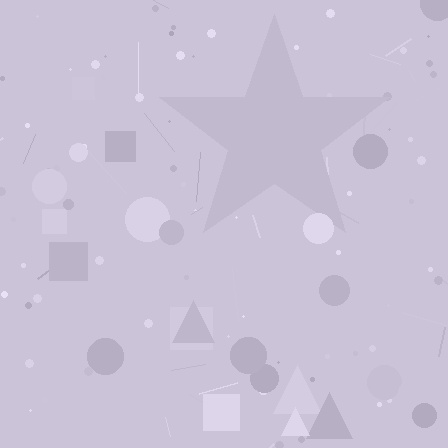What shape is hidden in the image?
A star is hidden in the image.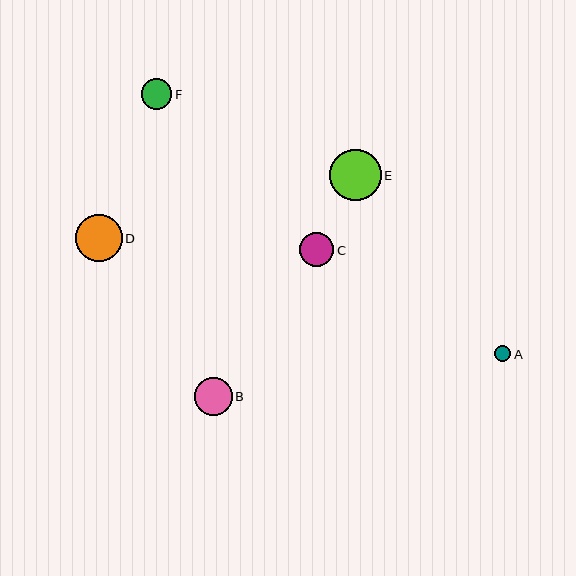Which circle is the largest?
Circle E is the largest with a size of approximately 51 pixels.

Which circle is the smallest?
Circle A is the smallest with a size of approximately 16 pixels.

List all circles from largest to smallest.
From largest to smallest: E, D, B, C, F, A.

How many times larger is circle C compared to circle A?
Circle C is approximately 2.2 times the size of circle A.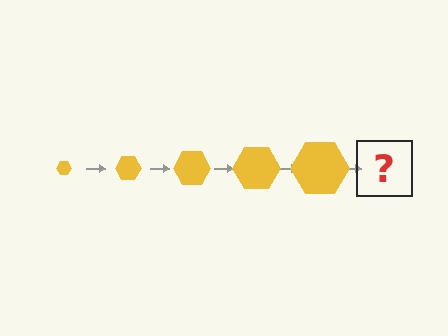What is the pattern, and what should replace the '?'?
The pattern is that the hexagon gets progressively larger each step. The '?' should be a yellow hexagon, larger than the previous one.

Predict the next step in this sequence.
The next step is a yellow hexagon, larger than the previous one.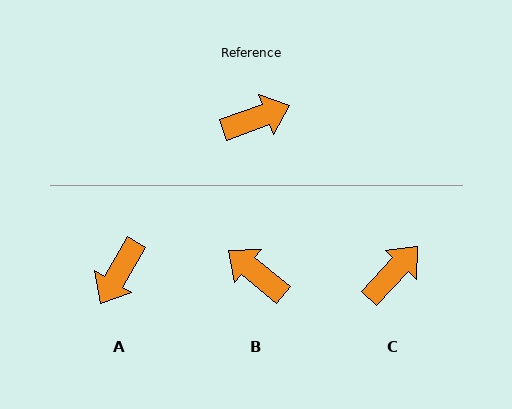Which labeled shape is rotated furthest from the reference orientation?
A, about 140 degrees away.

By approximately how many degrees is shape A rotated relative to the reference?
Approximately 140 degrees clockwise.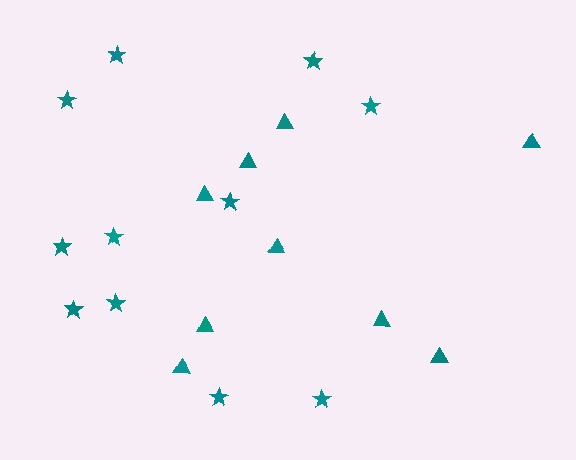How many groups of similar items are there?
There are 2 groups: one group of triangles (9) and one group of stars (11).